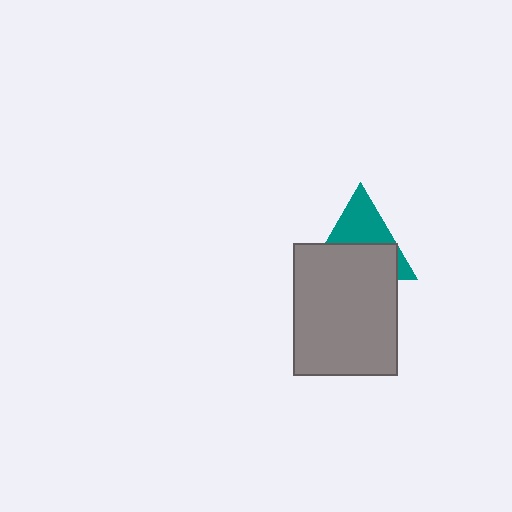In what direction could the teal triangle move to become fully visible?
The teal triangle could move up. That would shift it out from behind the gray rectangle entirely.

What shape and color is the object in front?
The object in front is a gray rectangle.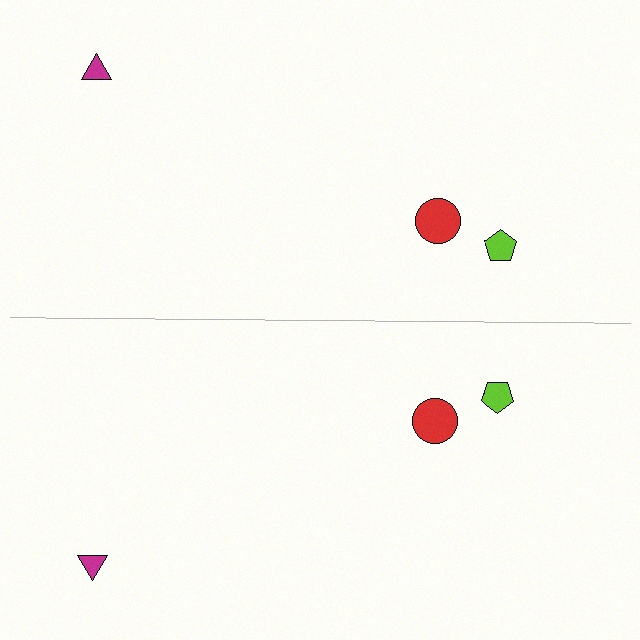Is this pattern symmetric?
Yes, this pattern has bilateral (reflection) symmetry.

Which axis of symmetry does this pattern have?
The pattern has a horizontal axis of symmetry running through the center of the image.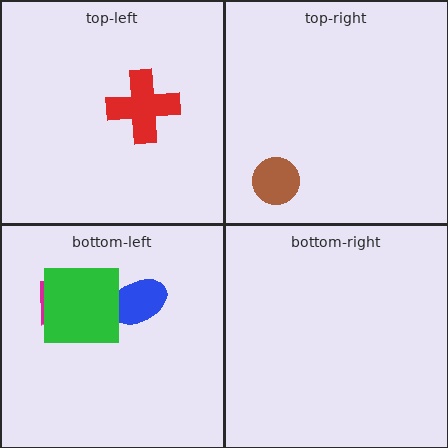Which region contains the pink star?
The bottom-left region.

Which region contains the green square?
The bottom-left region.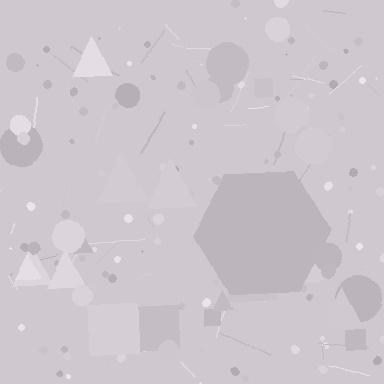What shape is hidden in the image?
A hexagon is hidden in the image.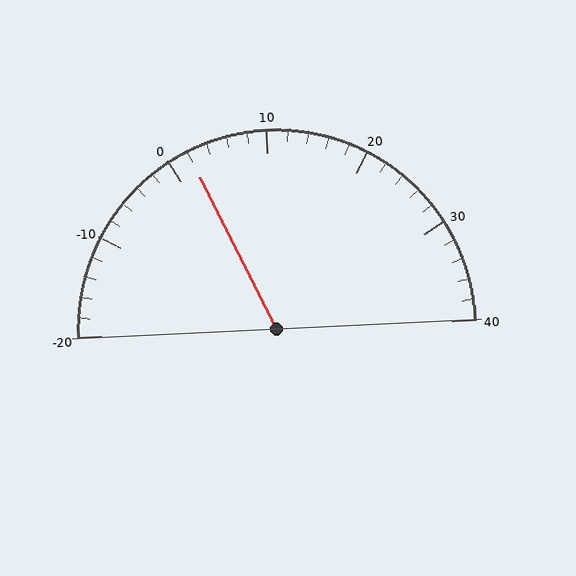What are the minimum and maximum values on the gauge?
The gauge ranges from -20 to 40.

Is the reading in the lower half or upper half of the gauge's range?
The reading is in the lower half of the range (-20 to 40).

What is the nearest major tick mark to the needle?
The nearest major tick mark is 0.